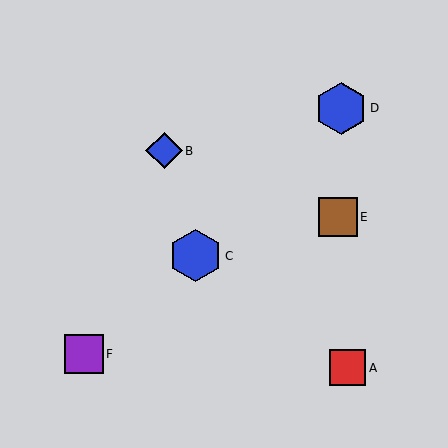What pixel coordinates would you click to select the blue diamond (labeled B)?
Click at (164, 151) to select the blue diamond B.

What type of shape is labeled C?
Shape C is a blue hexagon.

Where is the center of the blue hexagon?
The center of the blue hexagon is at (196, 256).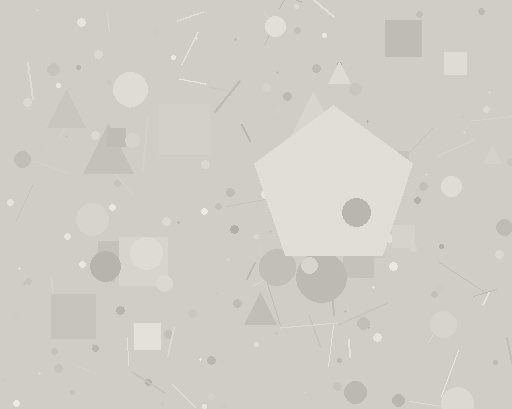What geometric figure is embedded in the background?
A pentagon is embedded in the background.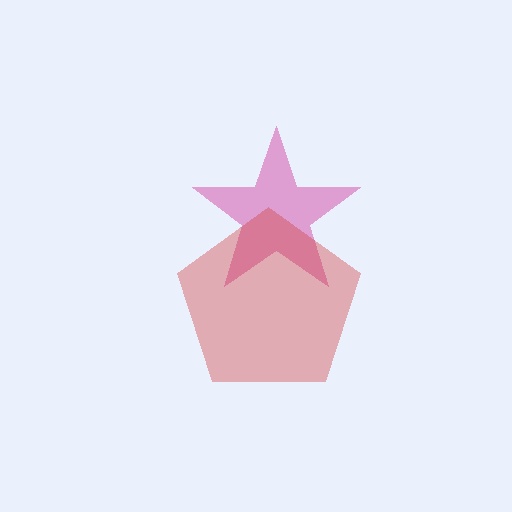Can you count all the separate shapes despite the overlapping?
Yes, there are 2 separate shapes.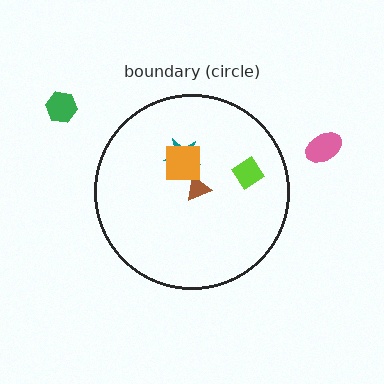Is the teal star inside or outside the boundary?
Inside.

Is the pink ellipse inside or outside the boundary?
Outside.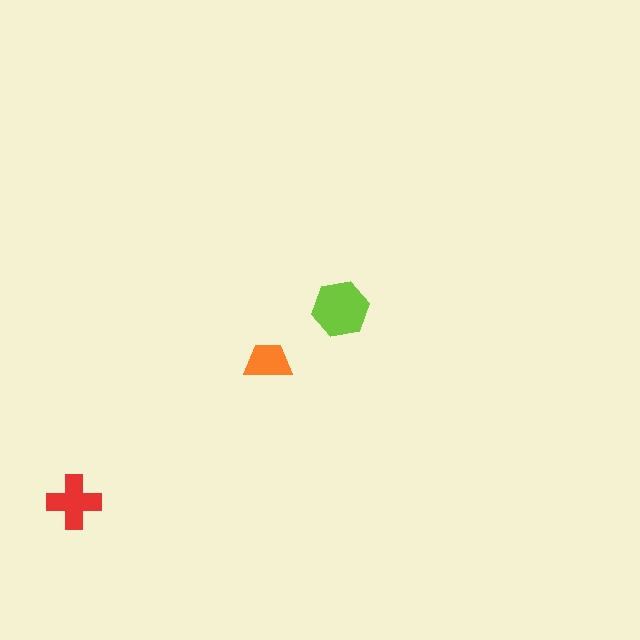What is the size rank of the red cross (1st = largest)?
2nd.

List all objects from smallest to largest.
The orange trapezoid, the red cross, the lime hexagon.